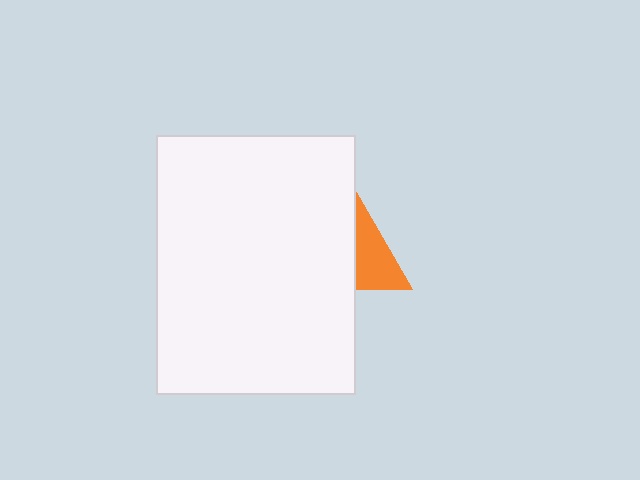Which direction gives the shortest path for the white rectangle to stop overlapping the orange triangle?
Moving left gives the shortest separation.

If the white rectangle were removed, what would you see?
You would see the complete orange triangle.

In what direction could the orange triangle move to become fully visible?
The orange triangle could move right. That would shift it out from behind the white rectangle entirely.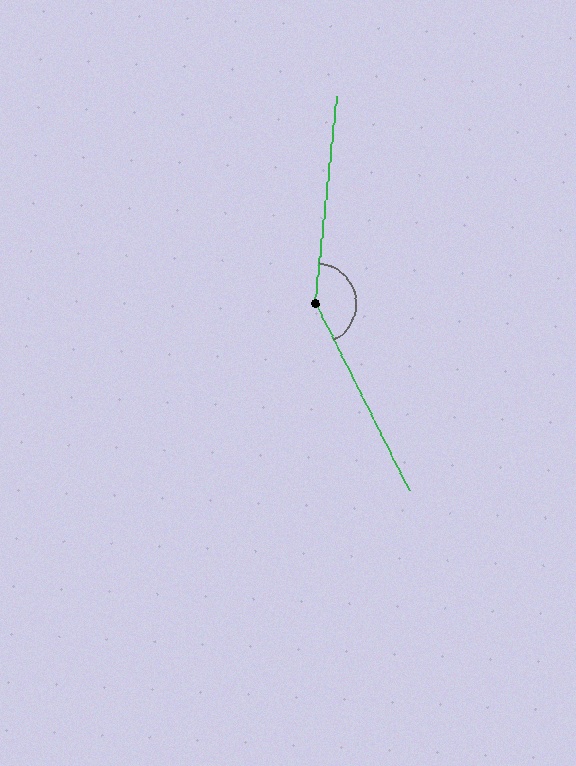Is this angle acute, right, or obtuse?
It is obtuse.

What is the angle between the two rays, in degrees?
Approximately 148 degrees.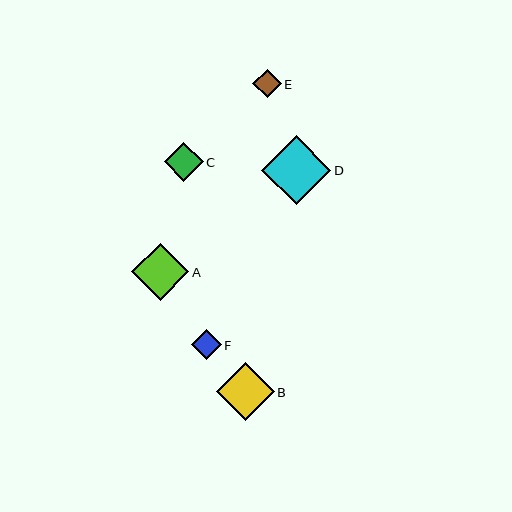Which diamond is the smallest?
Diamond E is the smallest with a size of approximately 29 pixels.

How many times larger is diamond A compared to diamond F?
Diamond A is approximately 2.0 times the size of diamond F.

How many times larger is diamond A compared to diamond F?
Diamond A is approximately 2.0 times the size of diamond F.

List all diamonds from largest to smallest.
From largest to smallest: D, B, A, C, F, E.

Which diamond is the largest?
Diamond D is the largest with a size of approximately 69 pixels.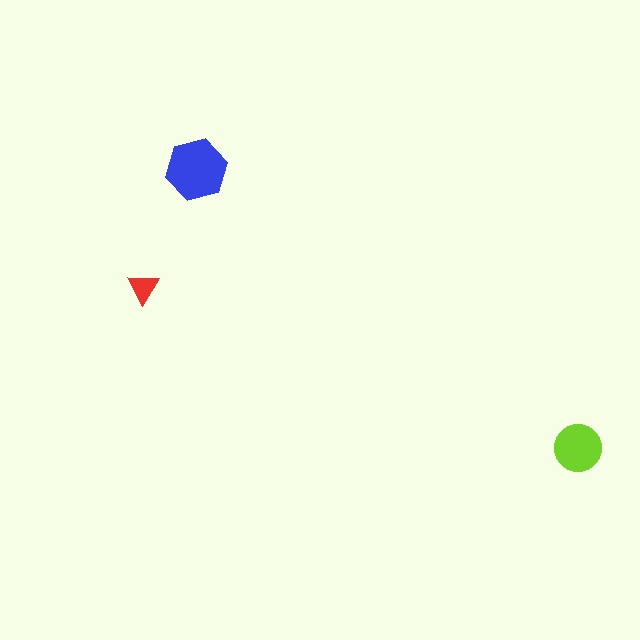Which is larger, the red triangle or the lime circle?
The lime circle.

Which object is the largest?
The blue hexagon.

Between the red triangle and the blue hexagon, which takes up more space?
The blue hexagon.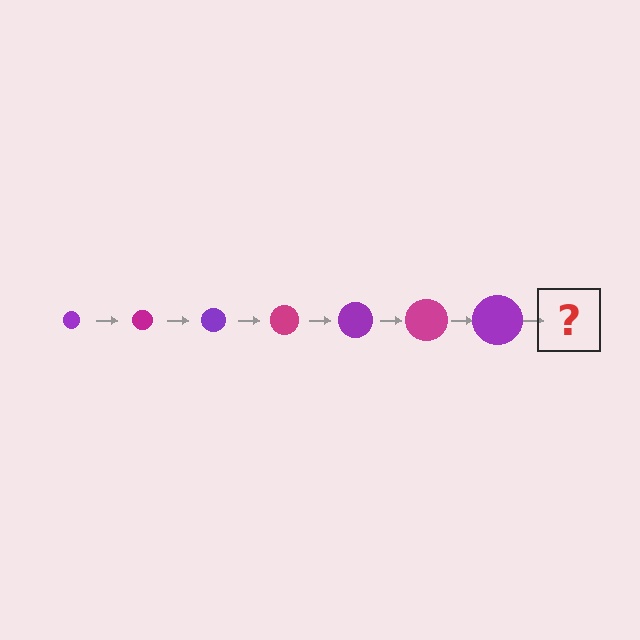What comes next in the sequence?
The next element should be a magenta circle, larger than the previous one.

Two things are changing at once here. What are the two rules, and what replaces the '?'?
The two rules are that the circle grows larger each step and the color cycles through purple and magenta. The '?' should be a magenta circle, larger than the previous one.